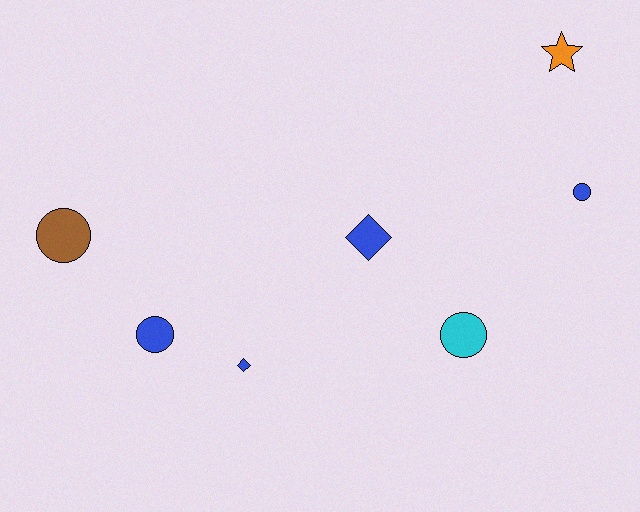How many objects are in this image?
There are 7 objects.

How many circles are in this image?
There are 4 circles.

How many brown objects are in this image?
There is 1 brown object.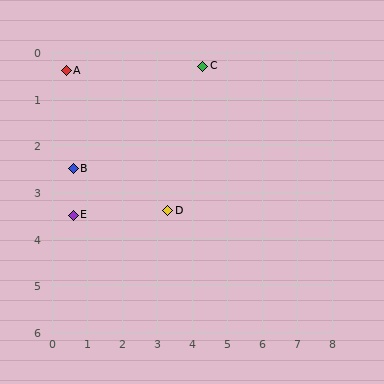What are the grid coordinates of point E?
Point E is at approximately (0.6, 3.5).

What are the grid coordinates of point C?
Point C is at approximately (4.3, 0.3).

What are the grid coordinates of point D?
Point D is at approximately (3.3, 3.4).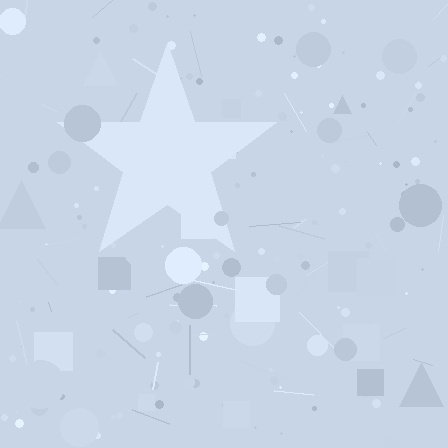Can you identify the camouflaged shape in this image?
The camouflaged shape is a star.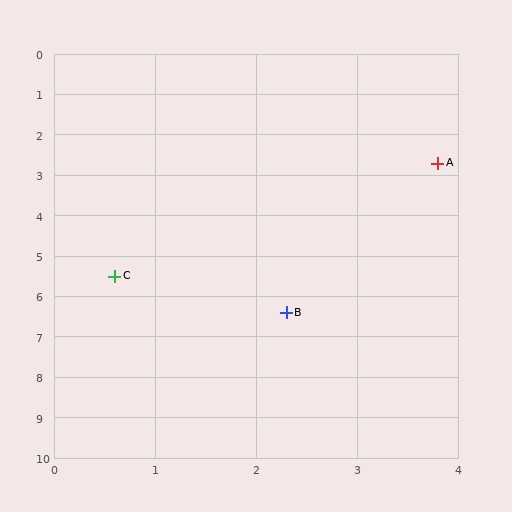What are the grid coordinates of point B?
Point B is at approximately (2.3, 6.4).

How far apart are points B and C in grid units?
Points B and C are about 1.9 grid units apart.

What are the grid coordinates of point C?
Point C is at approximately (0.6, 5.5).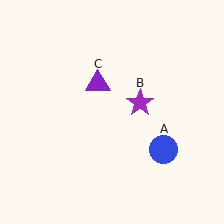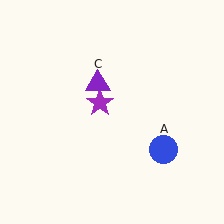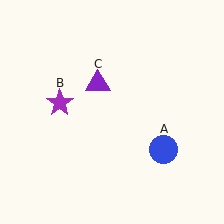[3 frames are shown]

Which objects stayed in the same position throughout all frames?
Blue circle (object A) and purple triangle (object C) remained stationary.